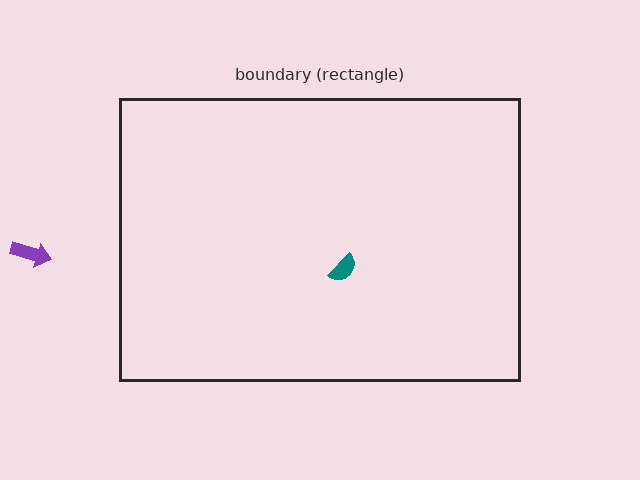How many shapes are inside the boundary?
1 inside, 1 outside.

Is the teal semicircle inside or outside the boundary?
Inside.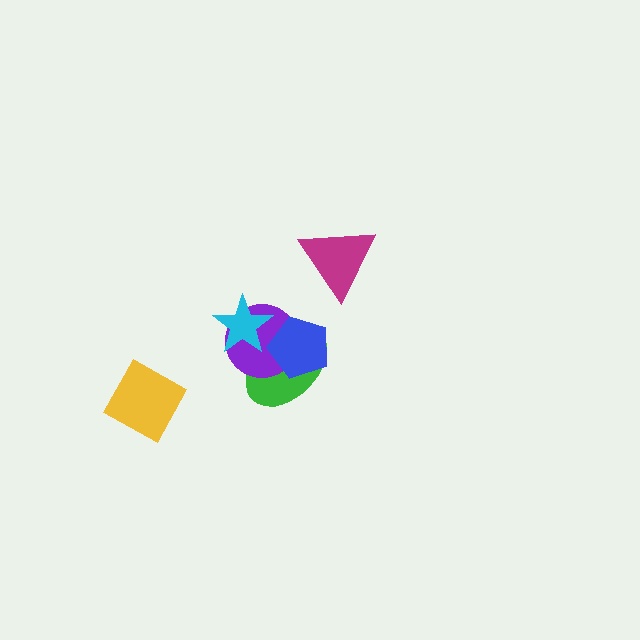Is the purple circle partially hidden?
Yes, it is partially covered by another shape.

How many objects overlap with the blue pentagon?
2 objects overlap with the blue pentagon.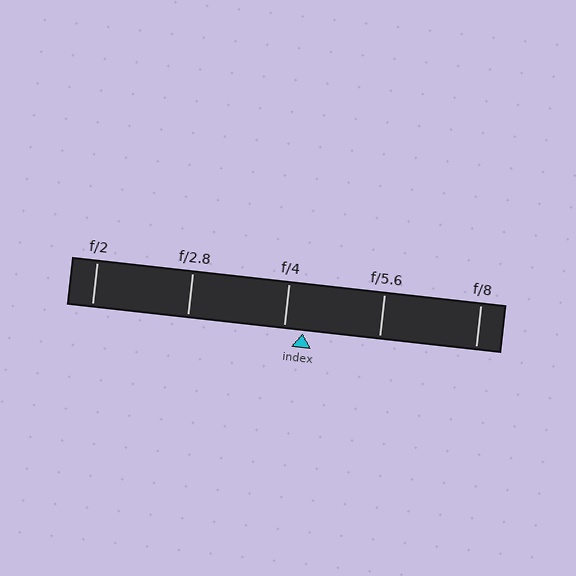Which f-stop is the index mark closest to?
The index mark is closest to f/4.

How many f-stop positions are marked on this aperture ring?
There are 5 f-stop positions marked.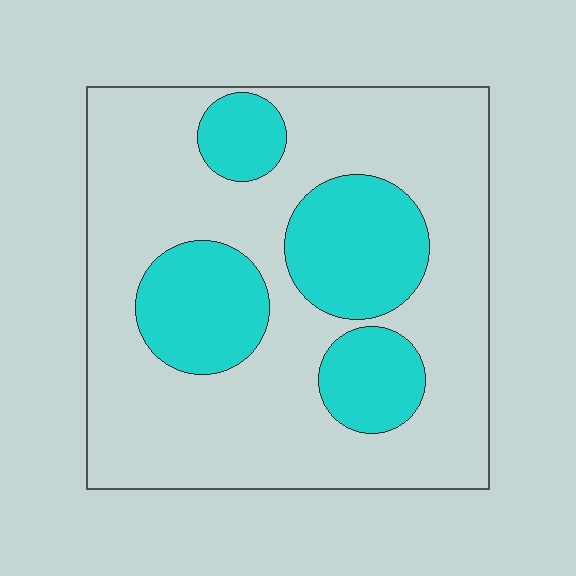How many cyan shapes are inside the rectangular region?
4.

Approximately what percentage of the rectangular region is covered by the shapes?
Approximately 30%.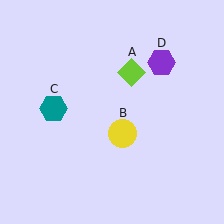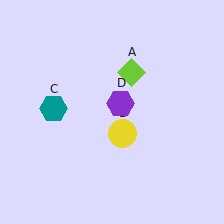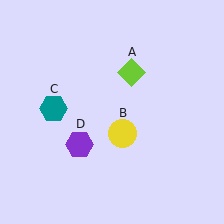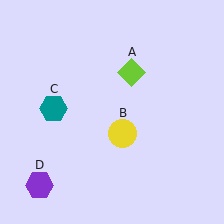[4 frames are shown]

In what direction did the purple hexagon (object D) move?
The purple hexagon (object D) moved down and to the left.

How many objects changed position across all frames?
1 object changed position: purple hexagon (object D).